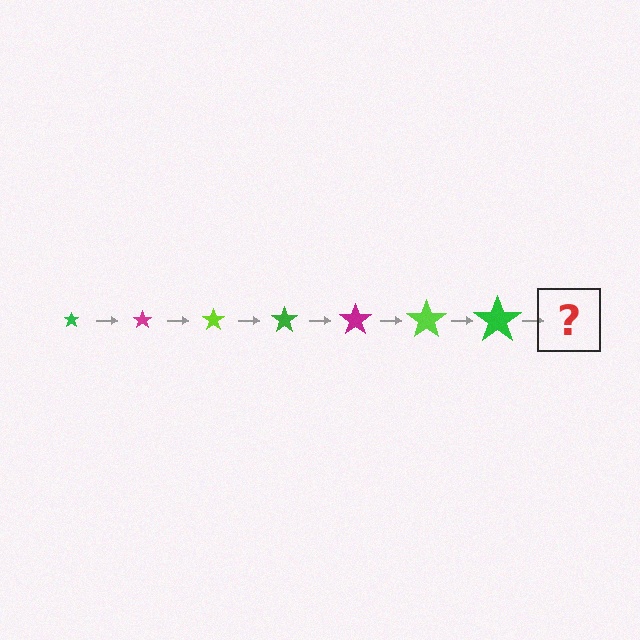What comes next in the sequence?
The next element should be a magenta star, larger than the previous one.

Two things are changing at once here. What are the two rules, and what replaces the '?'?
The two rules are that the star grows larger each step and the color cycles through green, magenta, and lime. The '?' should be a magenta star, larger than the previous one.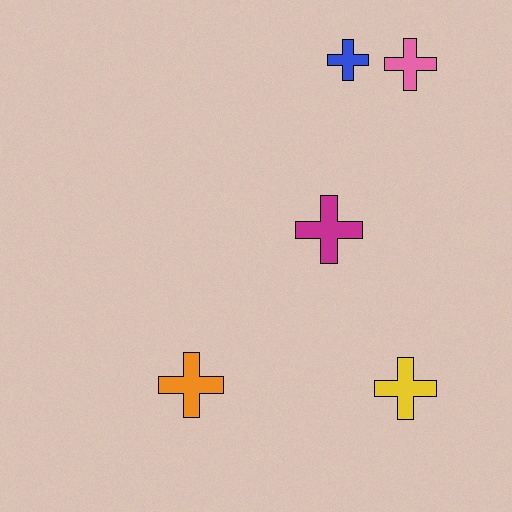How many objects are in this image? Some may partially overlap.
There are 5 objects.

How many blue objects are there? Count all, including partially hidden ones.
There is 1 blue object.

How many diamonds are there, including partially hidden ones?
There are no diamonds.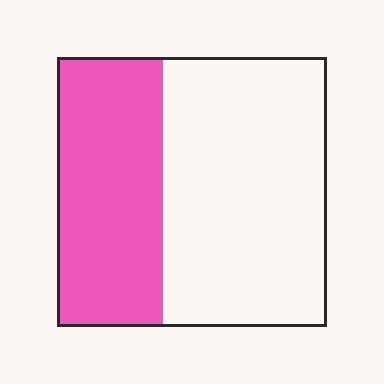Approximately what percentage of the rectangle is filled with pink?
Approximately 40%.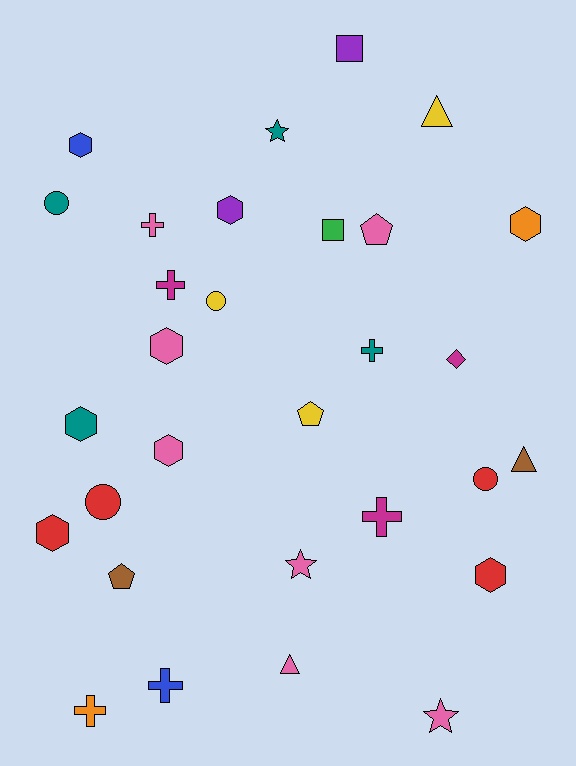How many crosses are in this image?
There are 6 crosses.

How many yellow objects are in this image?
There are 3 yellow objects.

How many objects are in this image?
There are 30 objects.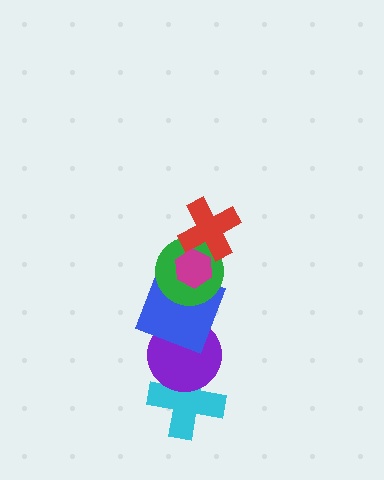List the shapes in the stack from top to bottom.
From top to bottom: the magenta hexagon, the red cross, the green circle, the blue square, the purple circle, the cyan cross.